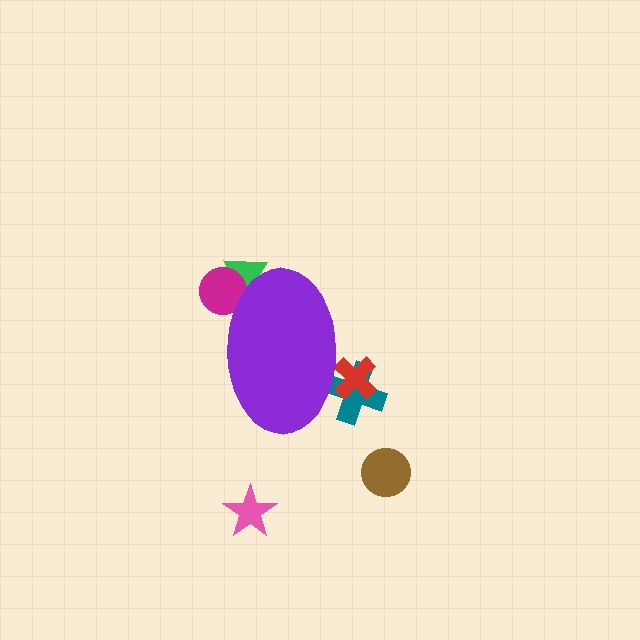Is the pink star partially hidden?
No, the pink star is fully visible.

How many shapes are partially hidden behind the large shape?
4 shapes are partially hidden.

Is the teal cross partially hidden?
Yes, the teal cross is partially hidden behind the purple ellipse.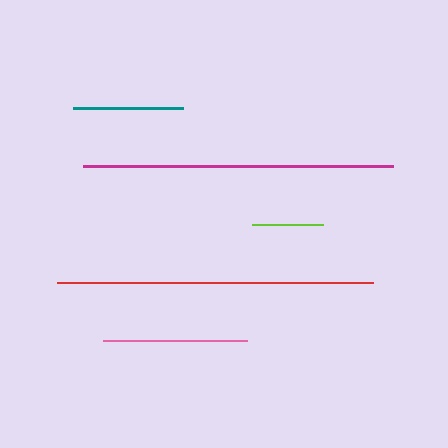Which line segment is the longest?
The red line is the longest at approximately 315 pixels.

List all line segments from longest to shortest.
From longest to shortest: red, magenta, pink, teal, lime.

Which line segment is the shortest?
The lime line is the shortest at approximately 71 pixels.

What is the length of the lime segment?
The lime segment is approximately 71 pixels long.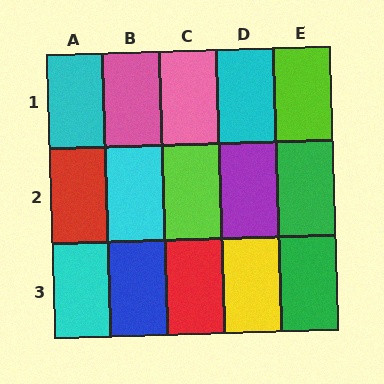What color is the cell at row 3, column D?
Yellow.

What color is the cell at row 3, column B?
Blue.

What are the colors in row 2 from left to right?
Red, cyan, lime, purple, green.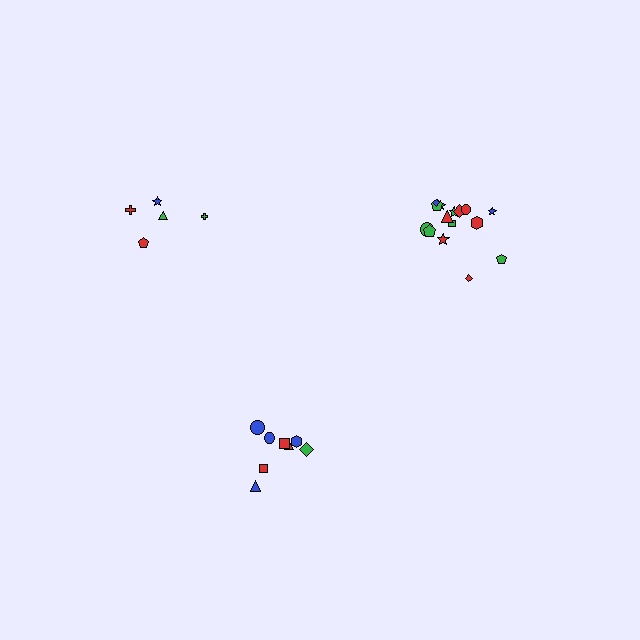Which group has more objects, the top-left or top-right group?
The top-right group.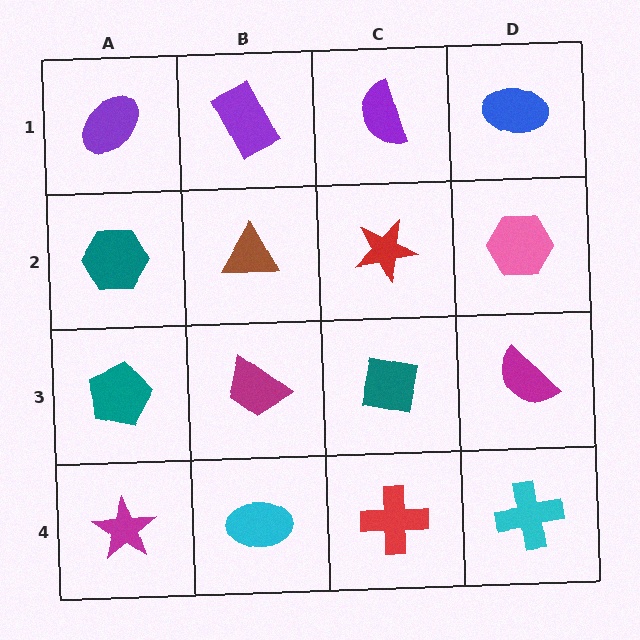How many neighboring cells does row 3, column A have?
3.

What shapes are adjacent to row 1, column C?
A red star (row 2, column C), a purple rectangle (row 1, column B), a blue ellipse (row 1, column D).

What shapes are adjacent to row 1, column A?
A teal hexagon (row 2, column A), a purple rectangle (row 1, column B).